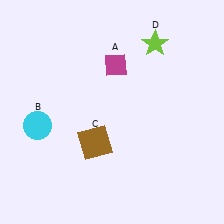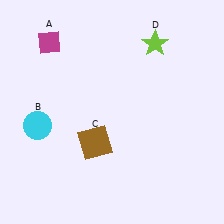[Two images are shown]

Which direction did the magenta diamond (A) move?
The magenta diamond (A) moved left.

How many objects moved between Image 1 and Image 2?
1 object moved between the two images.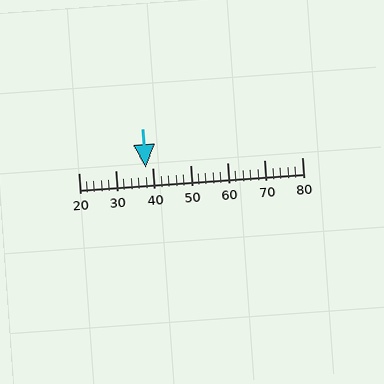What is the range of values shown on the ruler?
The ruler shows values from 20 to 80.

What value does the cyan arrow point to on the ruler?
The cyan arrow points to approximately 38.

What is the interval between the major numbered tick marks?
The major tick marks are spaced 10 units apart.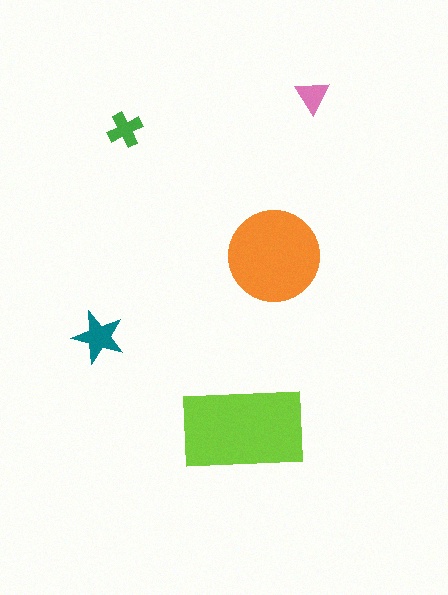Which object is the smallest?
The pink triangle.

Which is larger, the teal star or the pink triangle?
The teal star.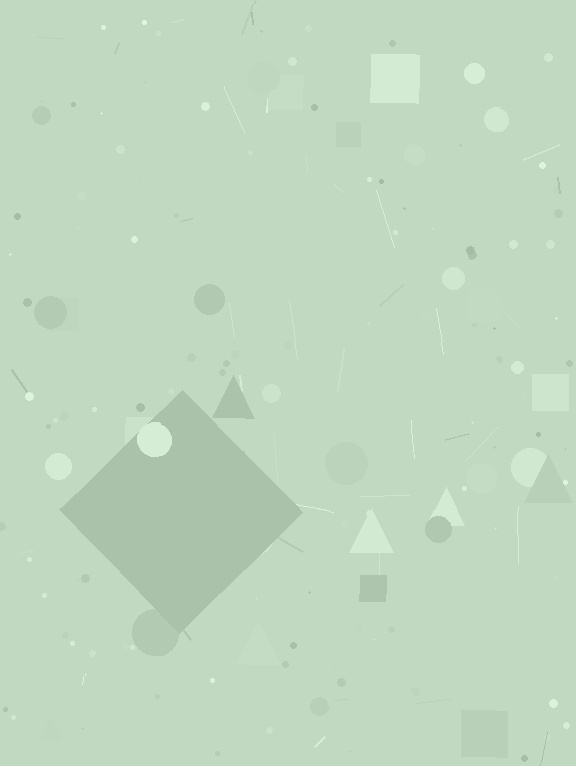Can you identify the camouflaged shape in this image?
The camouflaged shape is a diamond.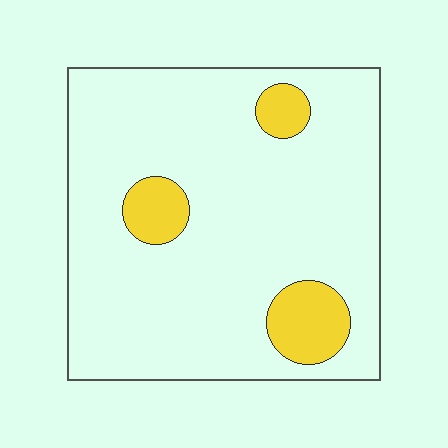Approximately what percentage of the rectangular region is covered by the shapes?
Approximately 10%.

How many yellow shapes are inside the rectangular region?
3.